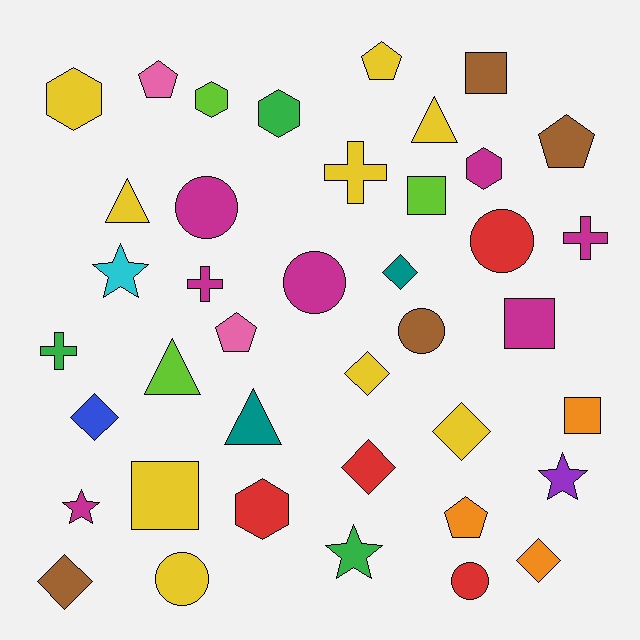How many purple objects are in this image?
There is 1 purple object.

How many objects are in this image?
There are 40 objects.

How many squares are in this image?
There are 5 squares.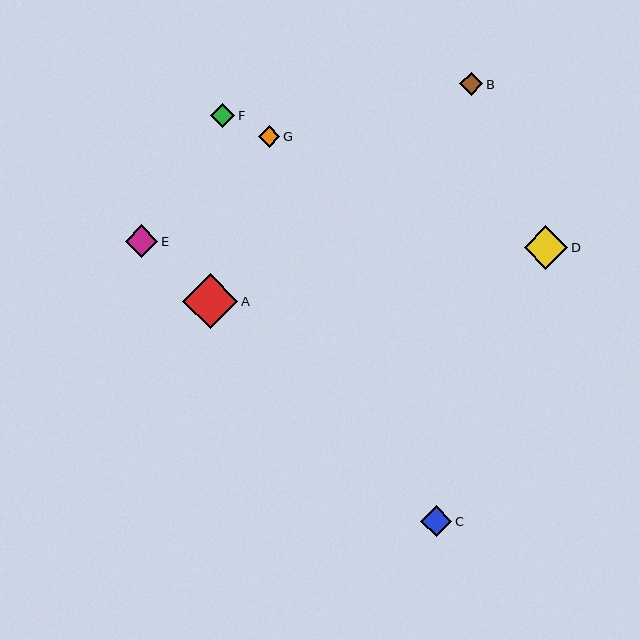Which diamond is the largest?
Diamond A is the largest with a size of approximately 56 pixels.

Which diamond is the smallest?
Diamond G is the smallest with a size of approximately 21 pixels.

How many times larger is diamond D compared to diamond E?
Diamond D is approximately 1.3 times the size of diamond E.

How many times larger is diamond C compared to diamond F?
Diamond C is approximately 1.3 times the size of diamond F.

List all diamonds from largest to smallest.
From largest to smallest: A, D, E, C, F, B, G.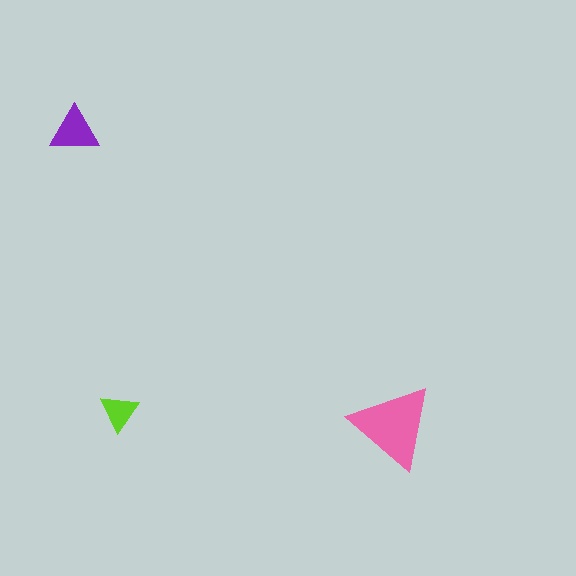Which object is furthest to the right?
The pink triangle is rightmost.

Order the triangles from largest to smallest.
the pink one, the purple one, the lime one.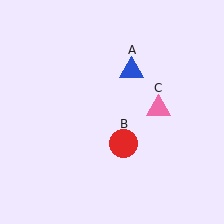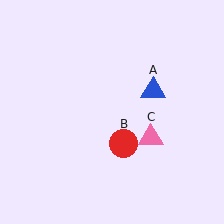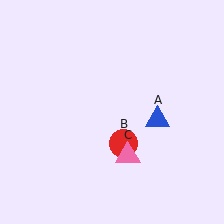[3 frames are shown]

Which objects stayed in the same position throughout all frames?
Red circle (object B) remained stationary.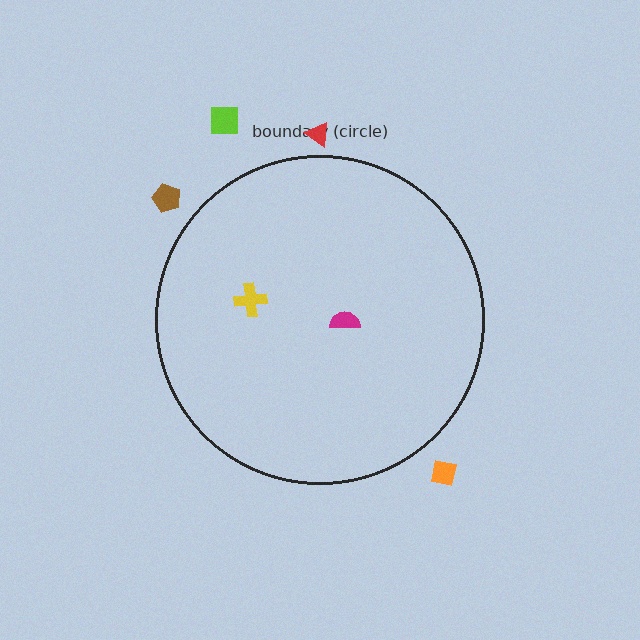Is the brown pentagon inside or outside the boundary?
Outside.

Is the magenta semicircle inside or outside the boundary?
Inside.